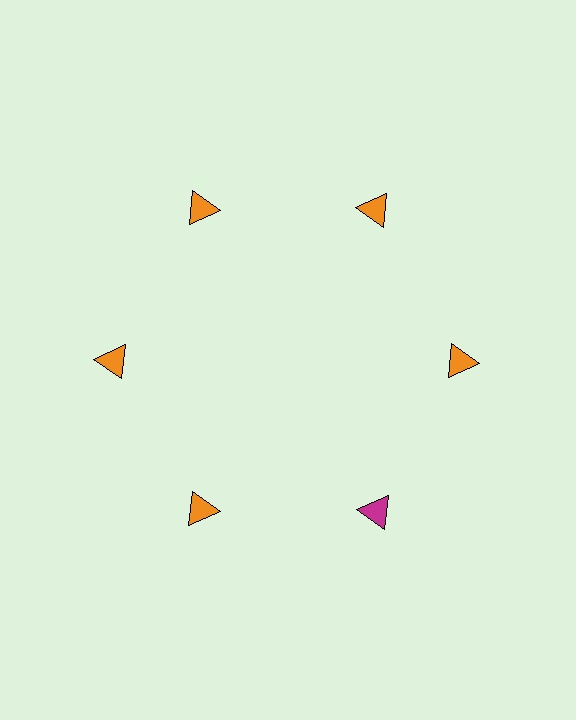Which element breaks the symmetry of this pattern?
The magenta triangle at roughly the 5 o'clock position breaks the symmetry. All other shapes are orange triangles.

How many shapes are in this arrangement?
There are 6 shapes arranged in a ring pattern.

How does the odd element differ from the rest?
It has a different color: magenta instead of orange.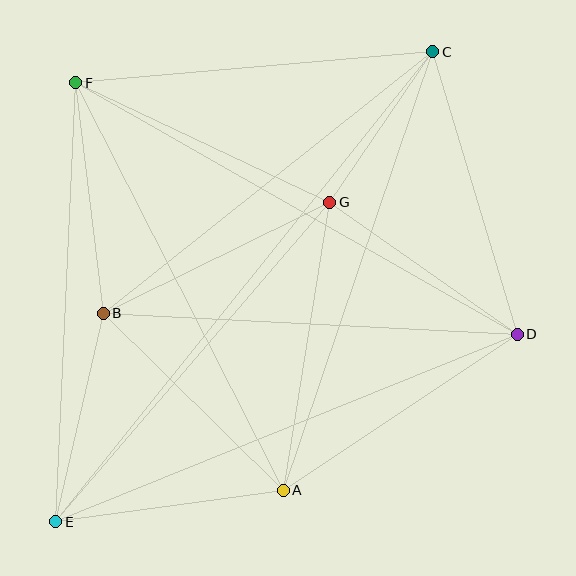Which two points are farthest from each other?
Points C and E are farthest from each other.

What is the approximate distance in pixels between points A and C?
The distance between A and C is approximately 463 pixels.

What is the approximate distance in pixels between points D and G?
The distance between D and G is approximately 229 pixels.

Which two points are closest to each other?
Points C and G are closest to each other.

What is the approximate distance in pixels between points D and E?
The distance between D and E is approximately 498 pixels.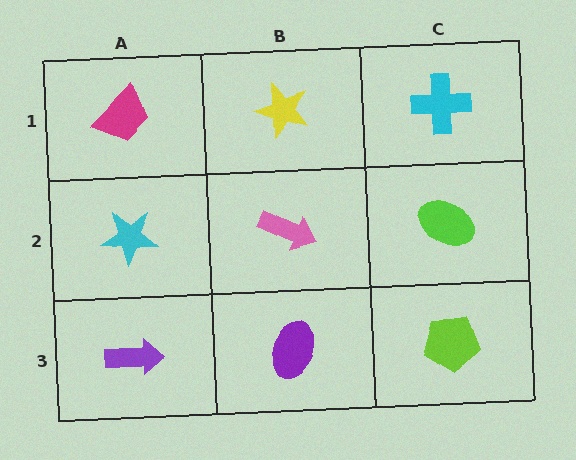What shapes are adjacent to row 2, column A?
A magenta trapezoid (row 1, column A), a purple arrow (row 3, column A), a pink arrow (row 2, column B).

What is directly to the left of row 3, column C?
A purple ellipse.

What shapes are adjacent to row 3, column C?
A lime ellipse (row 2, column C), a purple ellipse (row 3, column B).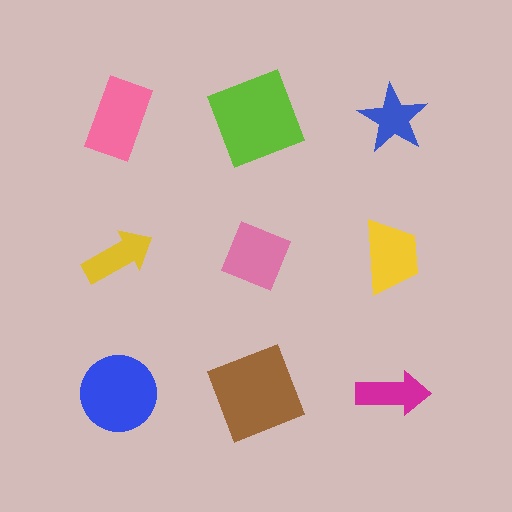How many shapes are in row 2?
3 shapes.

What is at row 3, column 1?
A blue circle.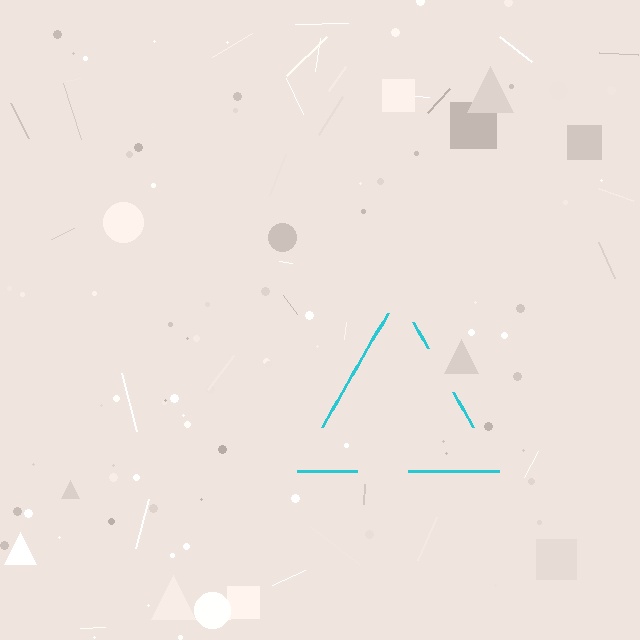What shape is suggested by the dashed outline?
The dashed outline suggests a triangle.